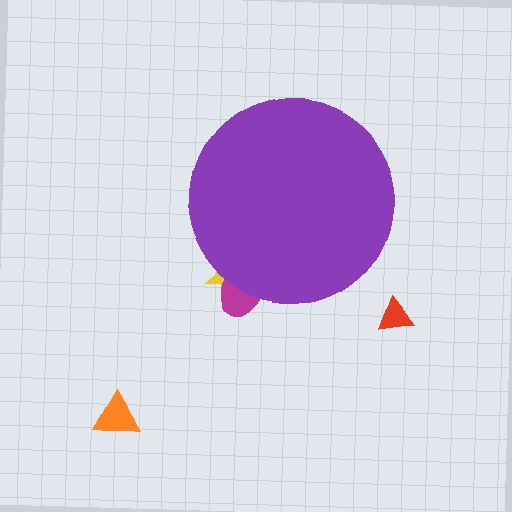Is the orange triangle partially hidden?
No, the orange triangle is fully visible.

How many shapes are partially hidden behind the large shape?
2 shapes are partially hidden.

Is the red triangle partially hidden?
No, the red triangle is fully visible.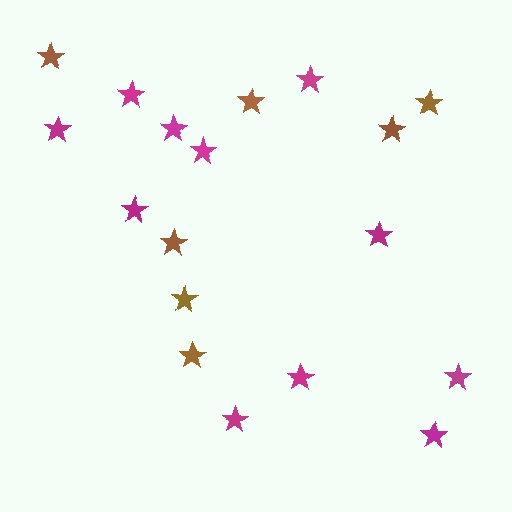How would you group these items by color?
There are 2 groups: one group of magenta stars (11) and one group of brown stars (7).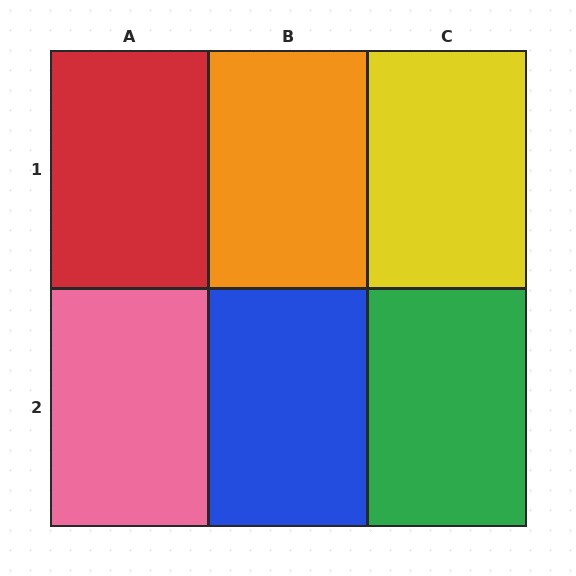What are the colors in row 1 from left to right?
Red, orange, yellow.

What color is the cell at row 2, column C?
Green.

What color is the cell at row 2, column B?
Blue.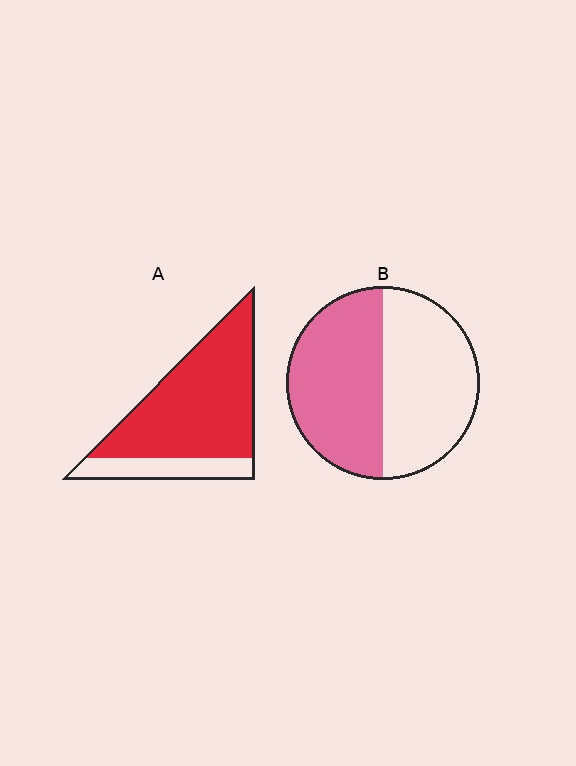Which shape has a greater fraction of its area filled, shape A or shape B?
Shape A.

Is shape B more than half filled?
Roughly half.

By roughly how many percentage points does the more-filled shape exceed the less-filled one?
By roughly 30 percentage points (A over B).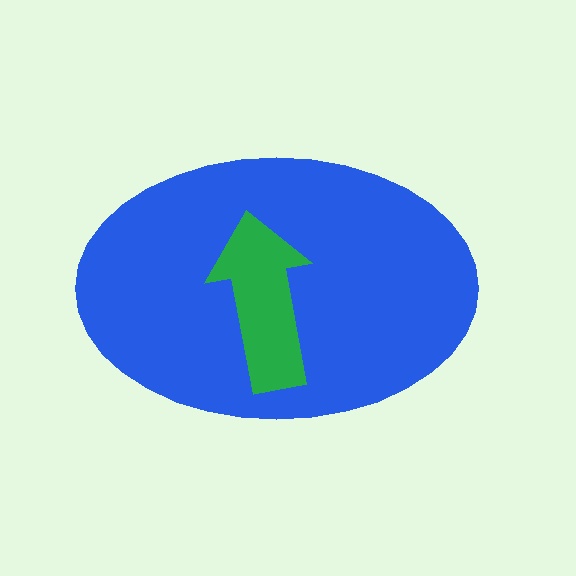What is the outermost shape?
The blue ellipse.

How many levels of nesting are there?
2.